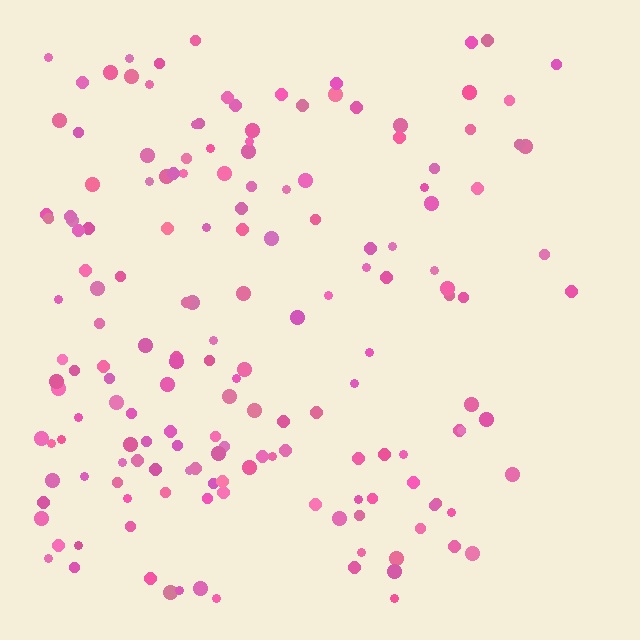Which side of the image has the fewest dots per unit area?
The right.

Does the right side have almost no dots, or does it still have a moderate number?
Still a moderate number, just noticeably fewer than the left.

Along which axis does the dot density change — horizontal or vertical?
Horizontal.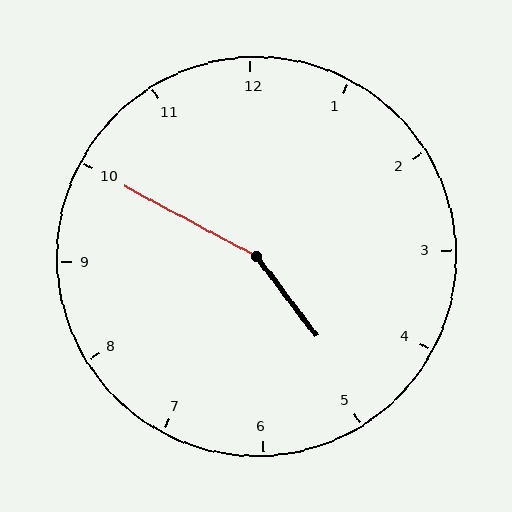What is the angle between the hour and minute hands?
Approximately 155 degrees.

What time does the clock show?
4:50.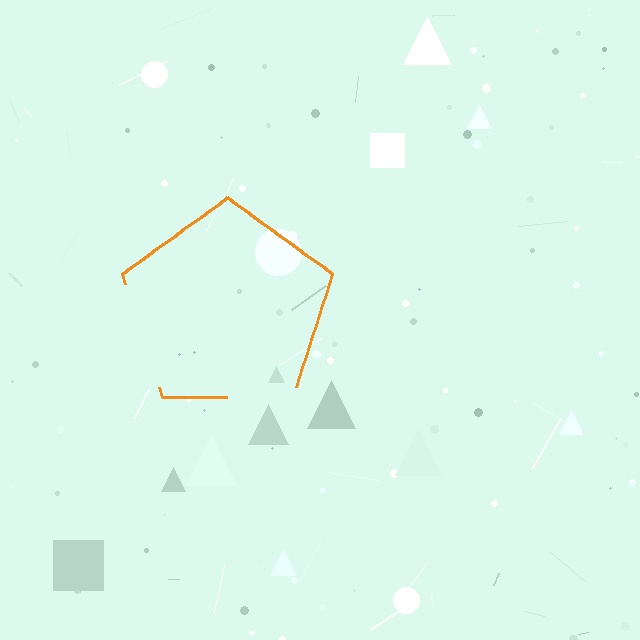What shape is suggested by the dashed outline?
The dashed outline suggests a pentagon.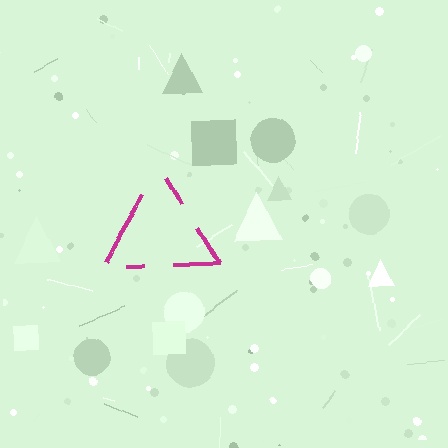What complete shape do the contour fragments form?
The contour fragments form a triangle.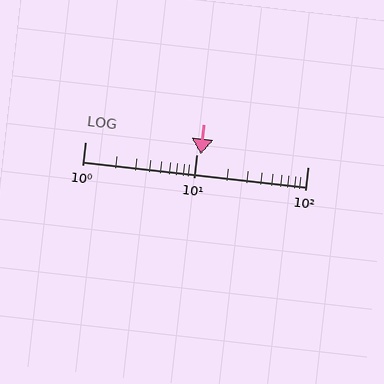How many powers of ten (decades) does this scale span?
The scale spans 2 decades, from 1 to 100.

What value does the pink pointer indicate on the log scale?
The pointer indicates approximately 11.